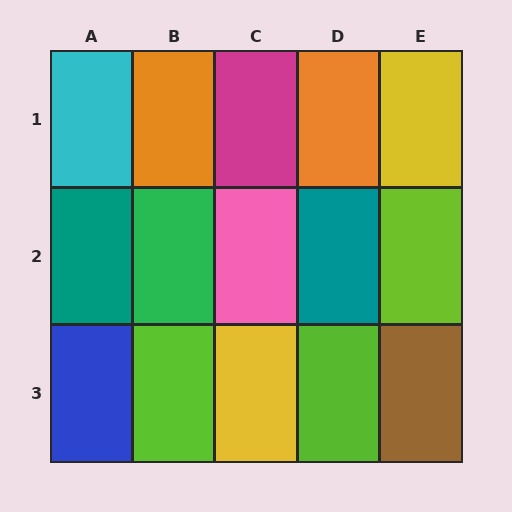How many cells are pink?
1 cell is pink.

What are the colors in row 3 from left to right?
Blue, lime, yellow, lime, brown.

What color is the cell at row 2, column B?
Green.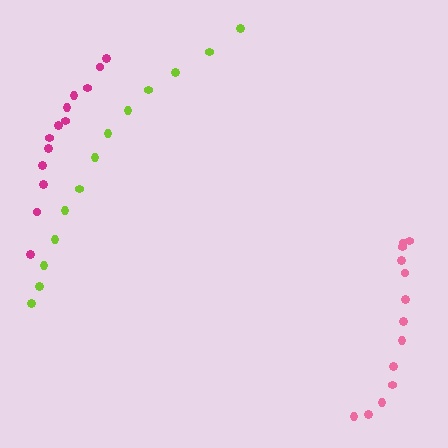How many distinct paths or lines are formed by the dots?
There are 3 distinct paths.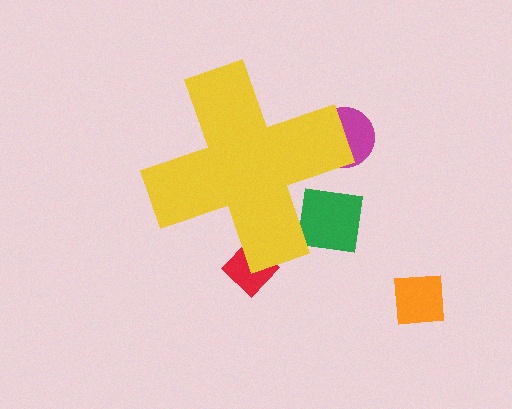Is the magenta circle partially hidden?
Yes, the magenta circle is partially hidden behind the yellow cross.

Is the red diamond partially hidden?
Yes, the red diamond is partially hidden behind the yellow cross.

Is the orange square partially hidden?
No, the orange square is fully visible.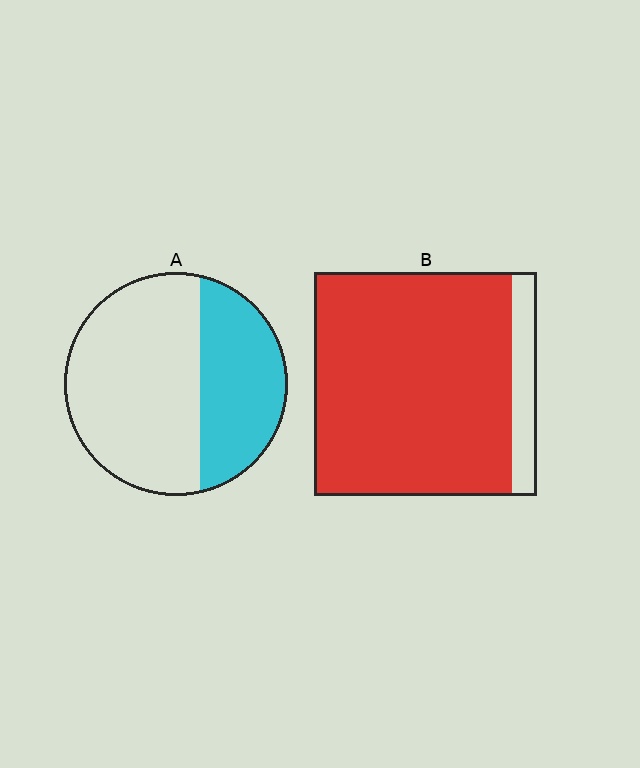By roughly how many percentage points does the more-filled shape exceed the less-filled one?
By roughly 50 percentage points (B over A).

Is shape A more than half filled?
No.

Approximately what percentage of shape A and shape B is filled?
A is approximately 35% and B is approximately 90%.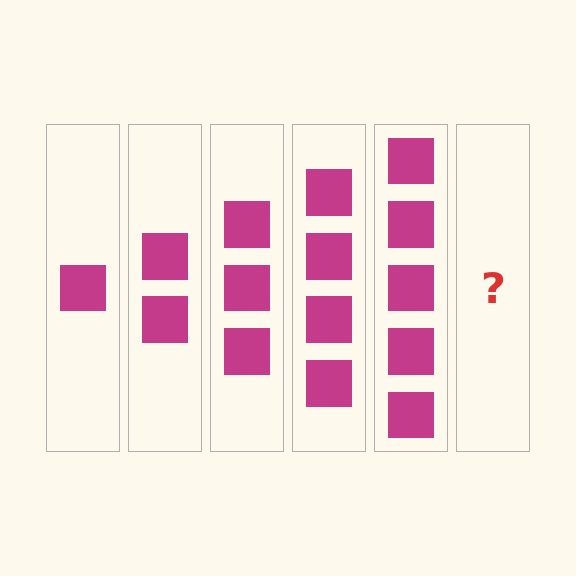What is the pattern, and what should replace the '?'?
The pattern is that each step adds one more square. The '?' should be 6 squares.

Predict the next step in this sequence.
The next step is 6 squares.